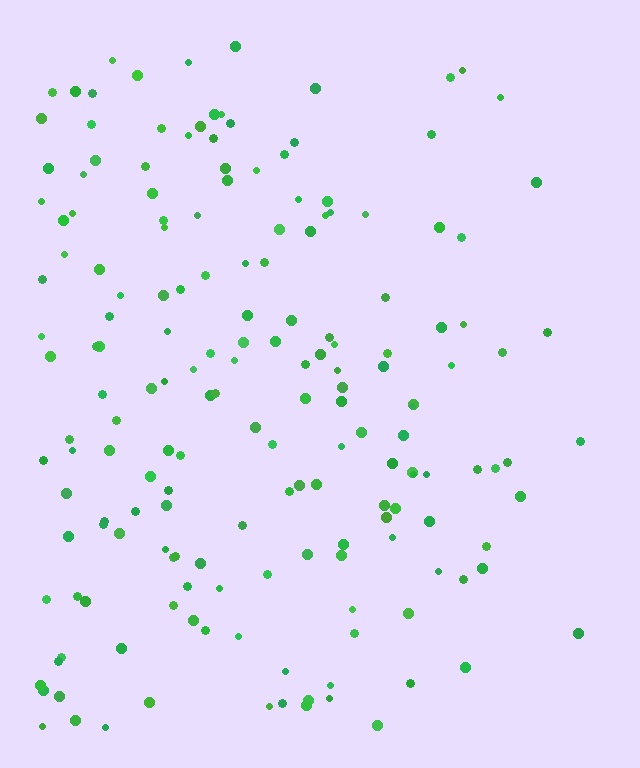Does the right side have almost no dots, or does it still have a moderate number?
Still a moderate number, just noticeably fewer than the left.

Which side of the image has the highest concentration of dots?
The left.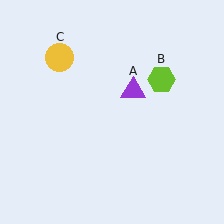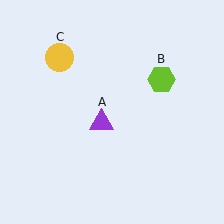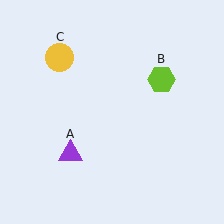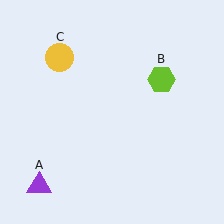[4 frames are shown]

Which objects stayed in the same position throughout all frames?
Lime hexagon (object B) and yellow circle (object C) remained stationary.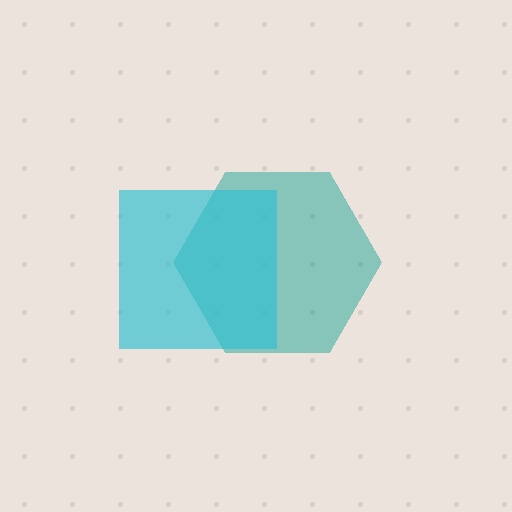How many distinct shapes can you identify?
There are 2 distinct shapes: a teal hexagon, a cyan square.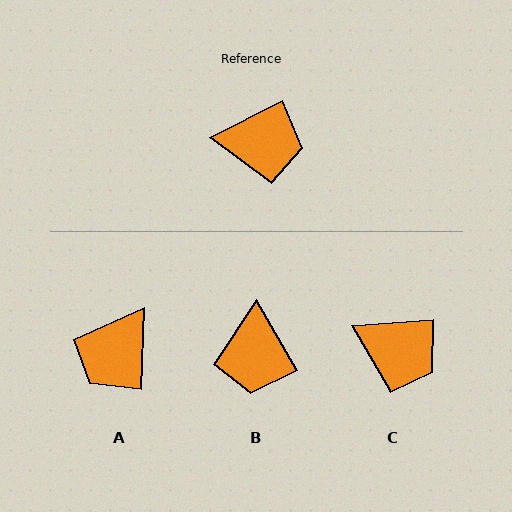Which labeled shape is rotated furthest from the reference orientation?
A, about 119 degrees away.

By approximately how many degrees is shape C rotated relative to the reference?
Approximately 23 degrees clockwise.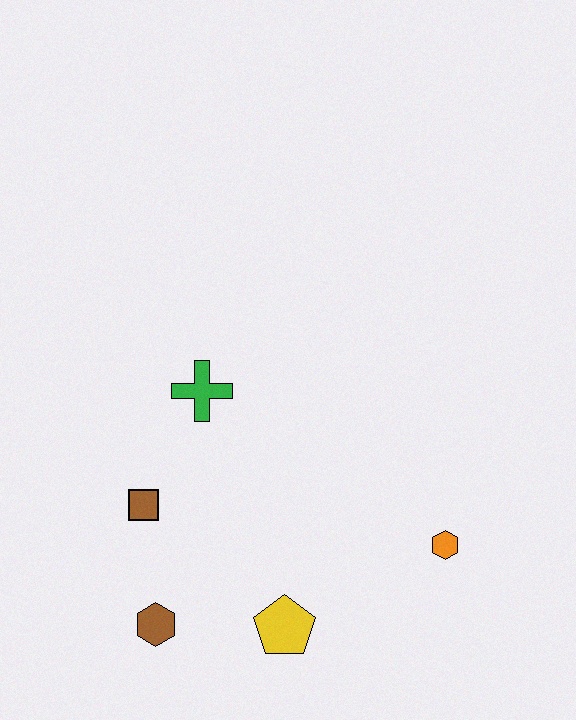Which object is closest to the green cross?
The brown square is closest to the green cross.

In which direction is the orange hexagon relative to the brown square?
The orange hexagon is to the right of the brown square.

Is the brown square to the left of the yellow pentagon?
Yes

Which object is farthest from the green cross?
The orange hexagon is farthest from the green cross.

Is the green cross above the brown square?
Yes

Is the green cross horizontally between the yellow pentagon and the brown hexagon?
Yes